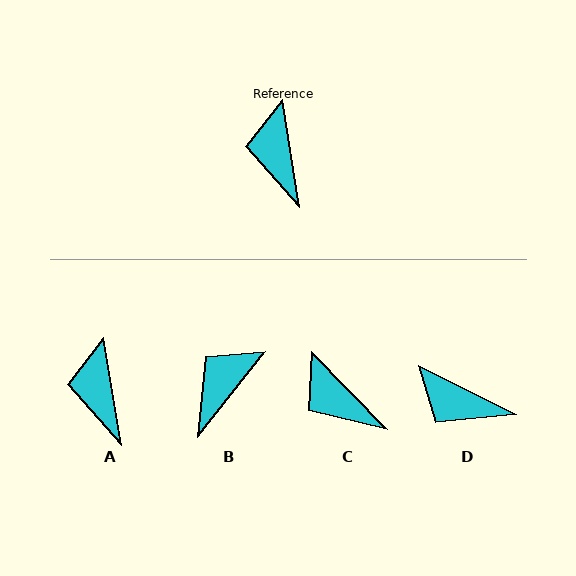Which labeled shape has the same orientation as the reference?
A.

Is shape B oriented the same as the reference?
No, it is off by about 48 degrees.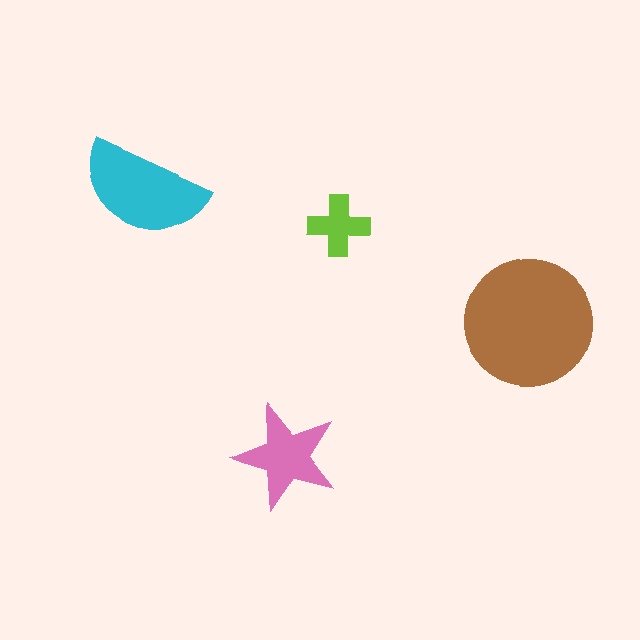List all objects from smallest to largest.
The lime cross, the pink star, the cyan semicircle, the brown circle.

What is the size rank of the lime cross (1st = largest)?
4th.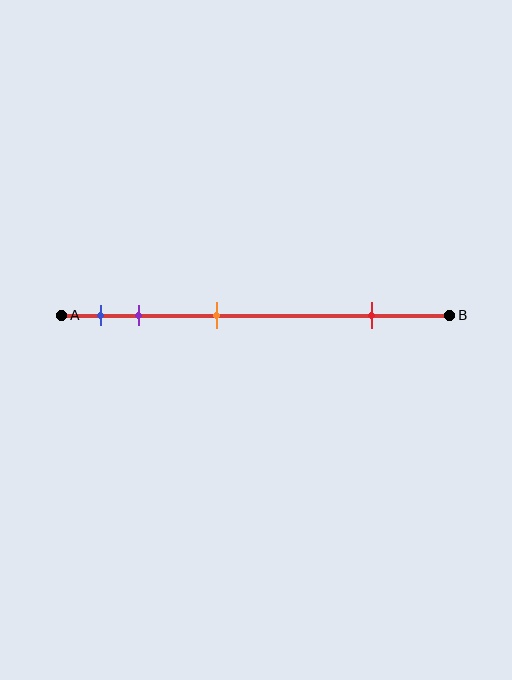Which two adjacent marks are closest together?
The blue and purple marks are the closest adjacent pair.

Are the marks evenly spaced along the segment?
No, the marks are not evenly spaced.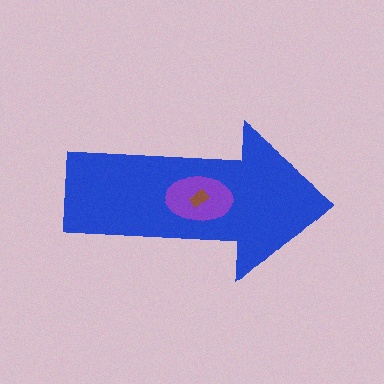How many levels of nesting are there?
3.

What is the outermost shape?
The blue arrow.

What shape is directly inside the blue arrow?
The purple ellipse.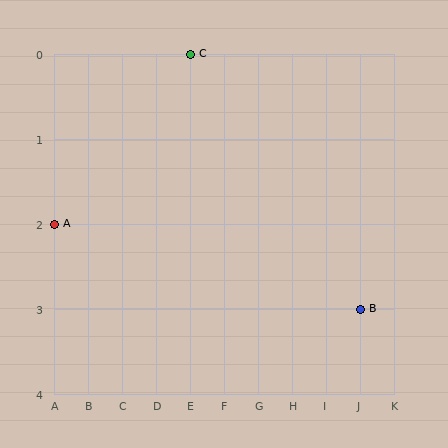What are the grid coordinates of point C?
Point C is at grid coordinates (E, 0).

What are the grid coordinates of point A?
Point A is at grid coordinates (A, 2).